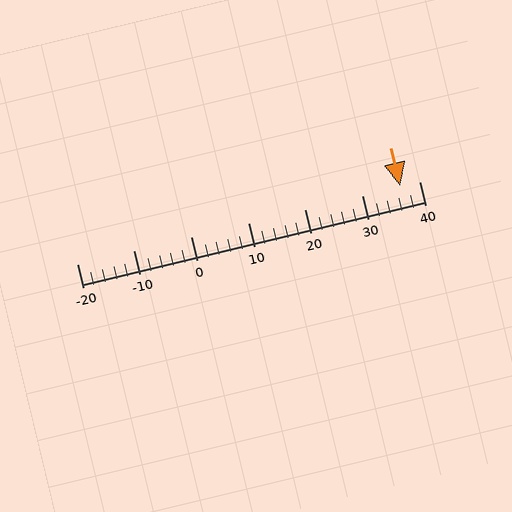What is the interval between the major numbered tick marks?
The major tick marks are spaced 10 units apart.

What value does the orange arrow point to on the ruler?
The orange arrow points to approximately 37.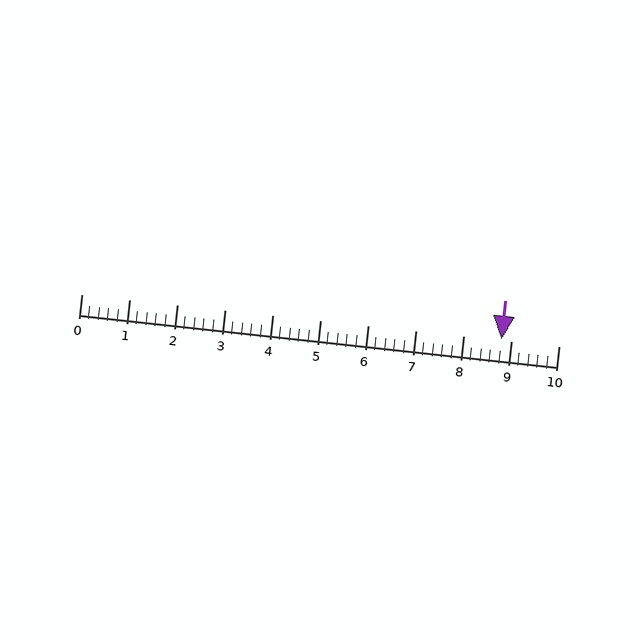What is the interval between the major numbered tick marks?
The major tick marks are spaced 1 units apart.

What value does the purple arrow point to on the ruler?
The purple arrow points to approximately 8.8.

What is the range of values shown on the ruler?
The ruler shows values from 0 to 10.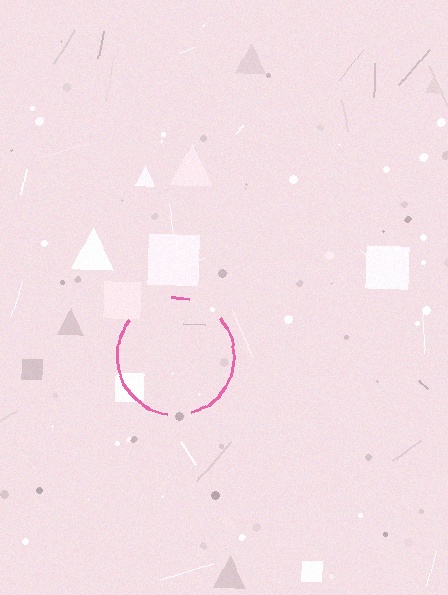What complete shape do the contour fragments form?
The contour fragments form a circle.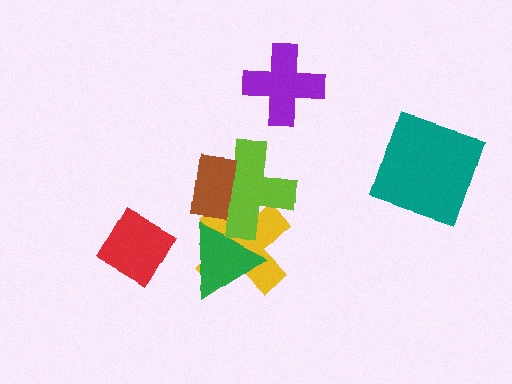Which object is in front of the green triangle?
The lime cross is in front of the green triangle.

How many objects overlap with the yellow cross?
3 objects overlap with the yellow cross.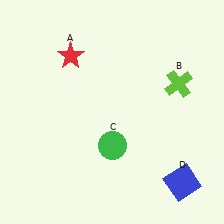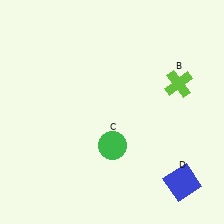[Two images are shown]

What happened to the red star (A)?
The red star (A) was removed in Image 2. It was in the top-left area of Image 1.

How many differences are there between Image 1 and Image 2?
There is 1 difference between the two images.